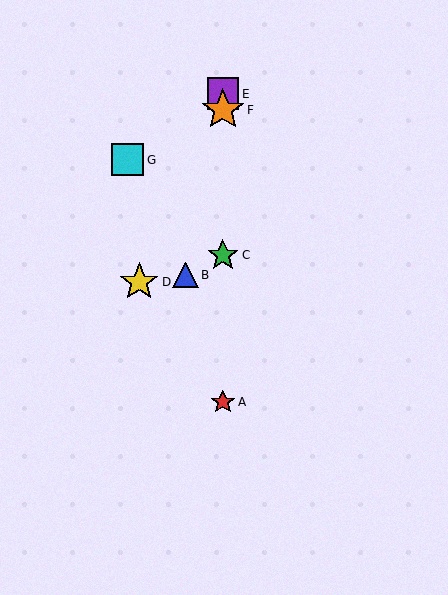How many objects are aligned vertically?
4 objects (A, C, E, F) are aligned vertically.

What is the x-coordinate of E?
Object E is at x≈223.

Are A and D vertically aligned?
No, A is at x≈223 and D is at x≈139.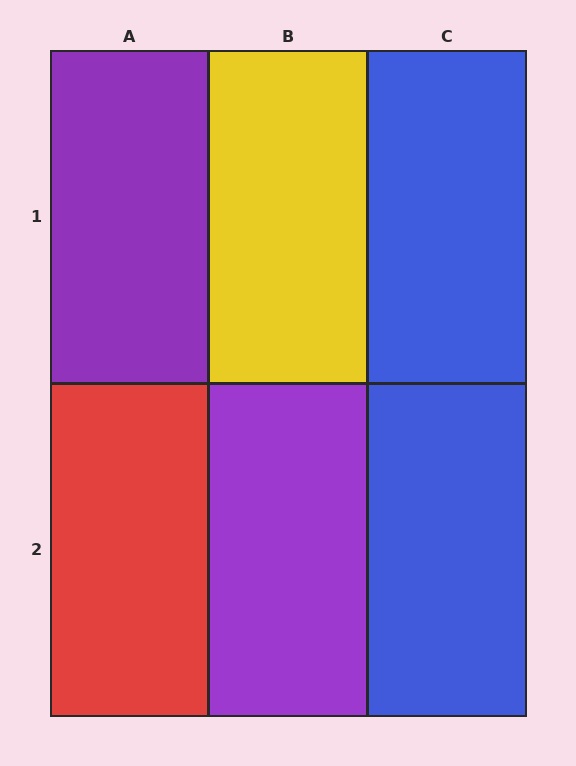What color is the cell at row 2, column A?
Red.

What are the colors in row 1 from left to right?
Purple, yellow, blue.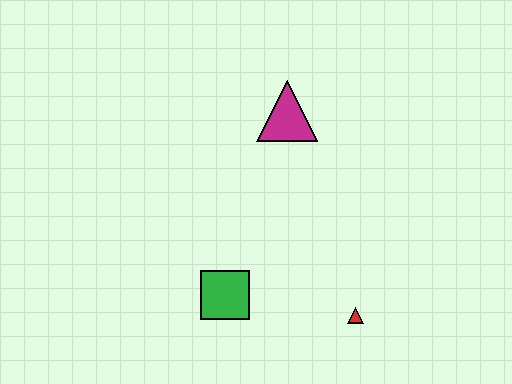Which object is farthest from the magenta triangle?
The red triangle is farthest from the magenta triangle.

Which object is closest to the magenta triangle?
The green square is closest to the magenta triangle.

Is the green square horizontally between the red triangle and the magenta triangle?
No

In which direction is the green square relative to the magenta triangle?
The green square is below the magenta triangle.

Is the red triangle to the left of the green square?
No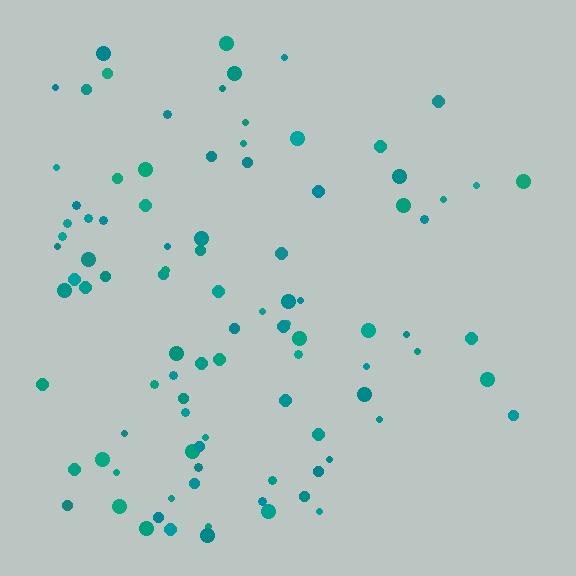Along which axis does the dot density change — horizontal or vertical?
Horizontal.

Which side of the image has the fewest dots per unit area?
The right.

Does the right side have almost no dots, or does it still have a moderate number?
Still a moderate number, just noticeably fewer than the left.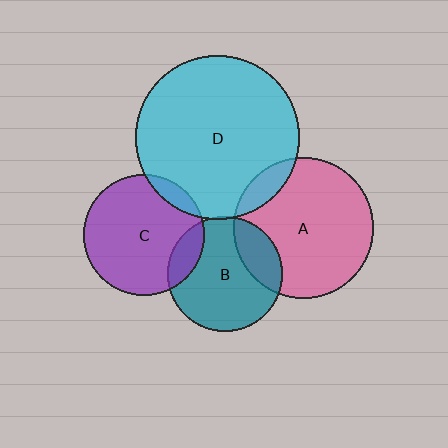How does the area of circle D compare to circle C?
Approximately 1.8 times.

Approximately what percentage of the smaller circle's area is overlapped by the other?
Approximately 5%.